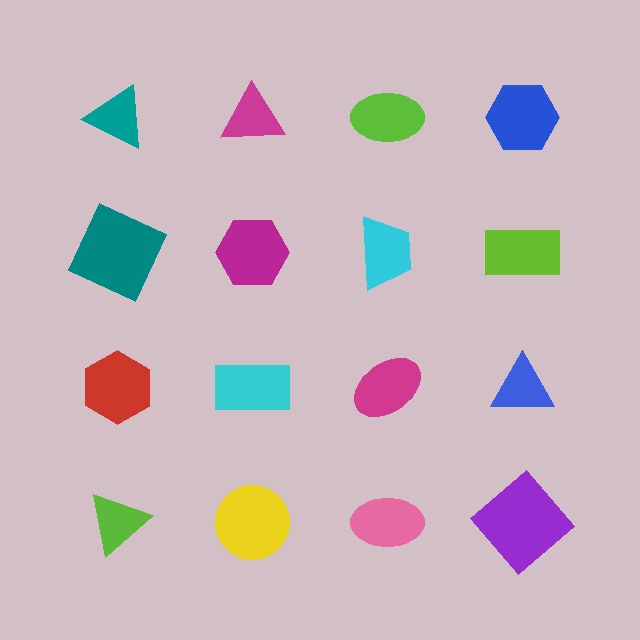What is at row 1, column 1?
A teal triangle.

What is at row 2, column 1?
A teal square.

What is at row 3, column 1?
A red hexagon.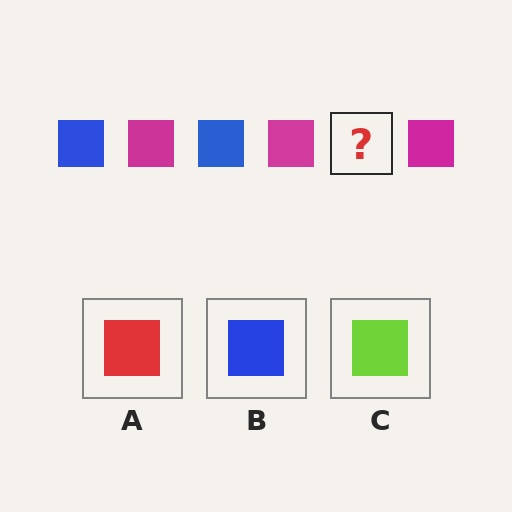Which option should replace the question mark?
Option B.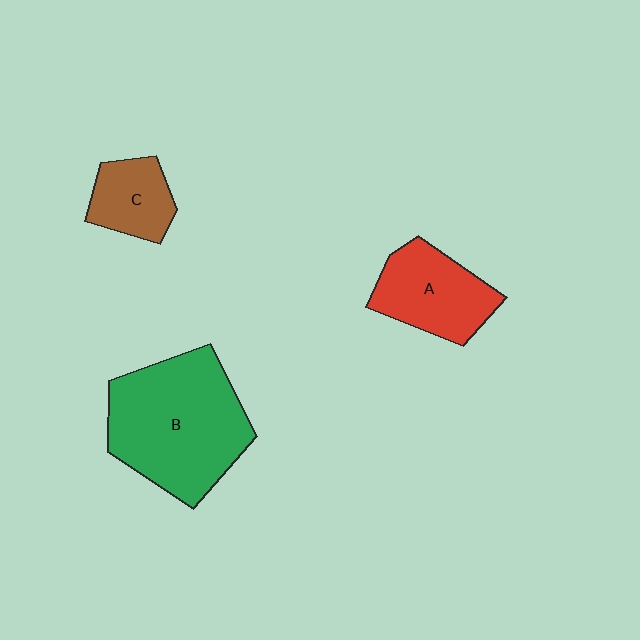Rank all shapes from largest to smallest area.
From largest to smallest: B (green), A (red), C (brown).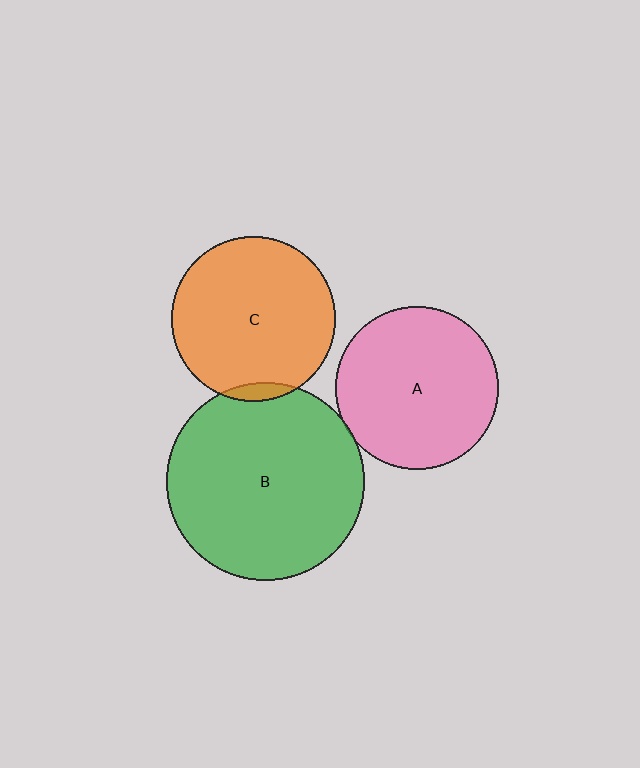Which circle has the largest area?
Circle B (green).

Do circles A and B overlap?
Yes.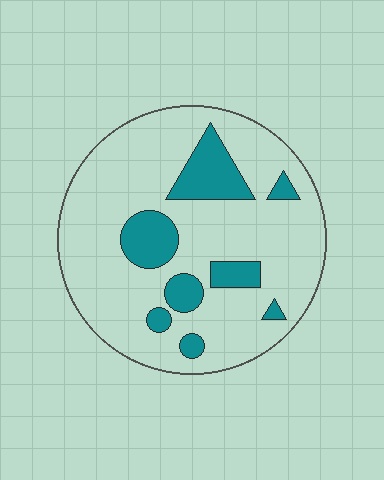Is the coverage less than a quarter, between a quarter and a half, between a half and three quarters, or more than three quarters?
Less than a quarter.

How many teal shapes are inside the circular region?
8.